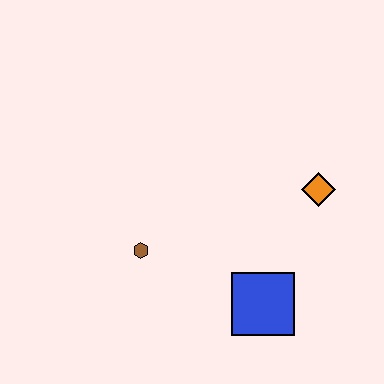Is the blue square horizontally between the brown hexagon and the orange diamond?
Yes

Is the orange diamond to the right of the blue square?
Yes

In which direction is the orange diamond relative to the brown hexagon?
The orange diamond is to the right of the brown hexagon.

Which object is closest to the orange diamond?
The blue square is closest to the orange diamond.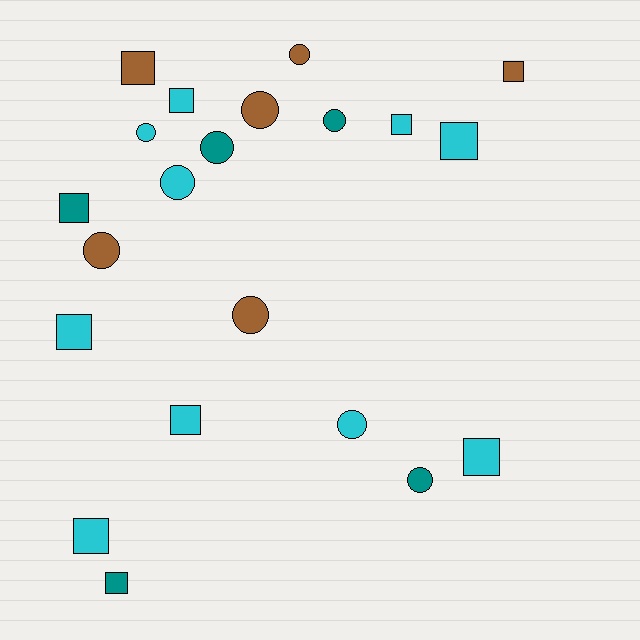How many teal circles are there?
There are 3 teal circles.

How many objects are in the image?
There are 21 objects.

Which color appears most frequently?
Cyan, with 10 objects.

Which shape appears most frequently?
Square, with 11 objects.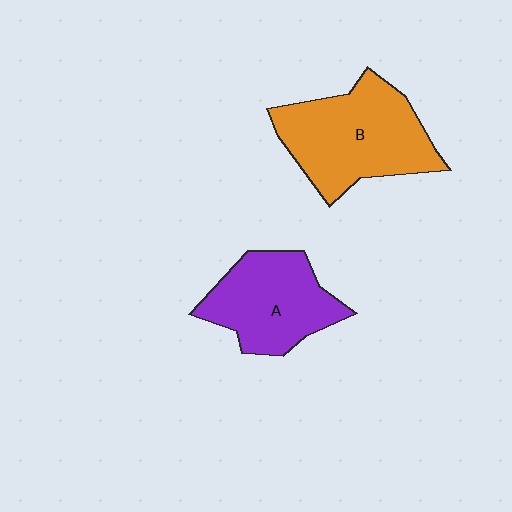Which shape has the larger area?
Shape B (orange).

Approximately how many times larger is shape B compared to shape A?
Approximately 1.3 times.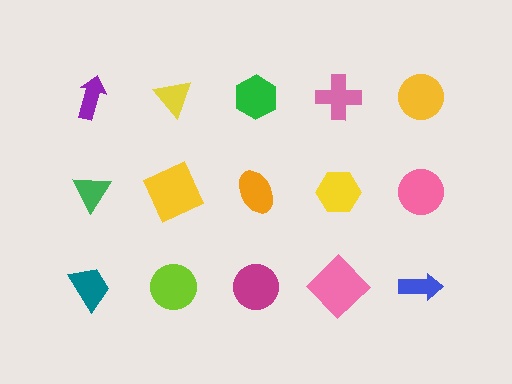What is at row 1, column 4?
A pink cross.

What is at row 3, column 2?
A lime circle.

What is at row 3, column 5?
A blue arrow.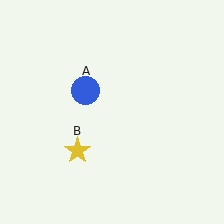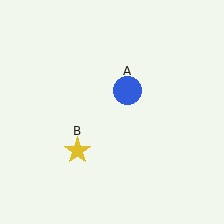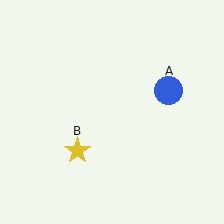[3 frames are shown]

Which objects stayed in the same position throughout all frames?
Yellow star (object B) remained stationary.